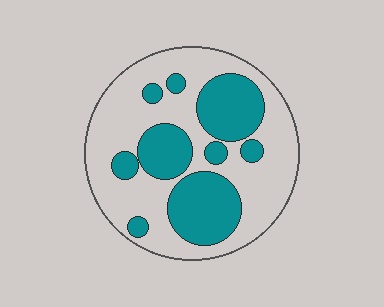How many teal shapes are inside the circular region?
9.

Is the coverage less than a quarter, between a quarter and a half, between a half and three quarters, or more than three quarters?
Between a quarter and a half.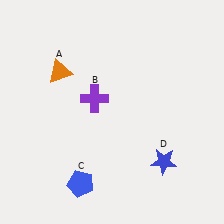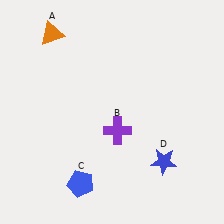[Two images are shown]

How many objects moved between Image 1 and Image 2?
2 objects moved between the two images.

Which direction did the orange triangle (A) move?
The orange triangle (A) moved up.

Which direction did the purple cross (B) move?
The purple cross (B) moved down.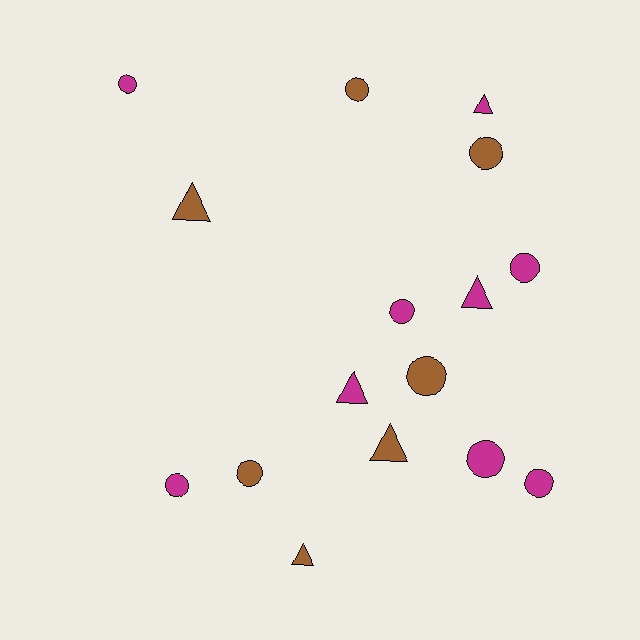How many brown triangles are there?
There are 3 brown triangles.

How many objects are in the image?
There are 16 objects.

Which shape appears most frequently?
Circle, with 10 objects.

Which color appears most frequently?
Magenta, with 9 objects.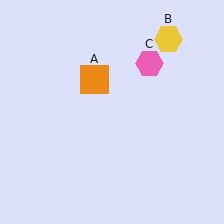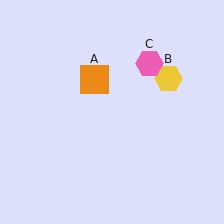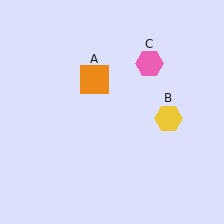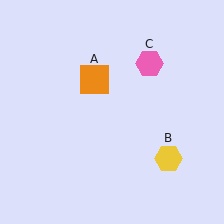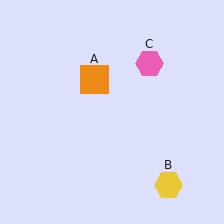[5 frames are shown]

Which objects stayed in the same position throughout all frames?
Orange square (object A) and pink hexagon (object C) remained stationary.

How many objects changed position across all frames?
1 object changed position: yellow hexagon (object B).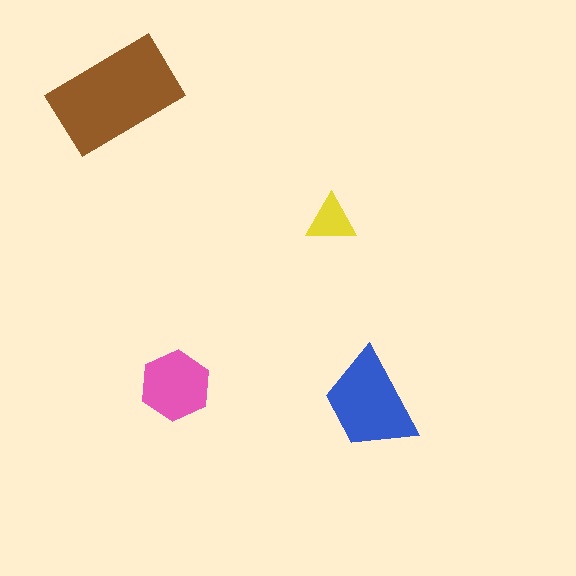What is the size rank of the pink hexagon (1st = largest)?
3rd.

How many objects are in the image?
There are 4 objects in the image.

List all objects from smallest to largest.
The yellow triangle, the pink hexagon, the blue trapezoid, the brown rectangle.